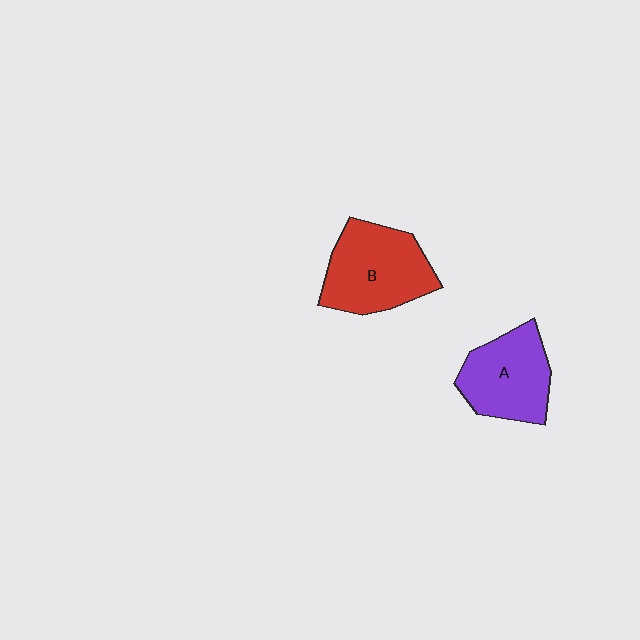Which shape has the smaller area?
Shape A (purple).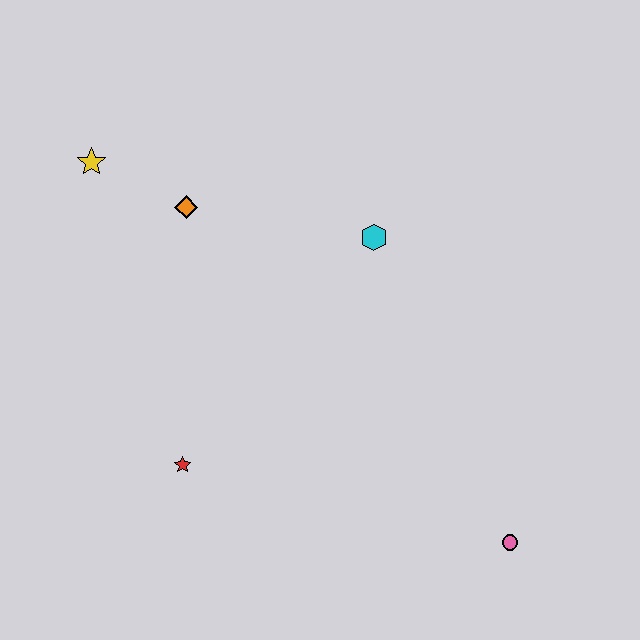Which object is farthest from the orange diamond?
The pink circle is farthest from the orange diamond.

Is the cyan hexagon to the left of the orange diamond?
No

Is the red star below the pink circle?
No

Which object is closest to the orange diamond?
The yellow star is closest to the orange diamond.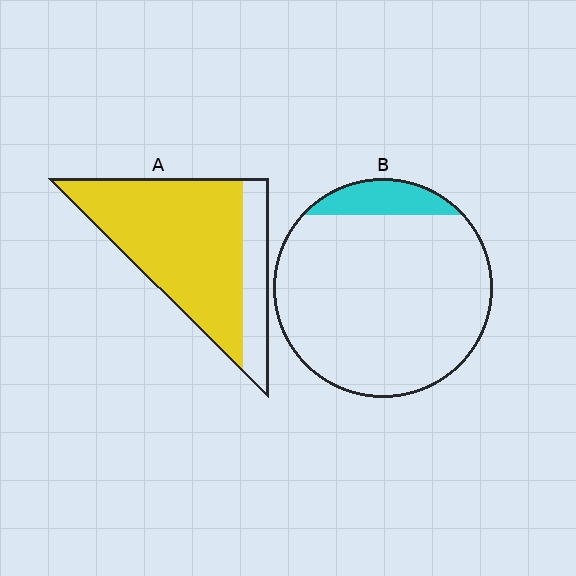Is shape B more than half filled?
No.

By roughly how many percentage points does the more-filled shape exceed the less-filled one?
By roughly 65 percentage points (A over B).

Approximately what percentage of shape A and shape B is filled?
A is approximately 80% and B is approximately 10%.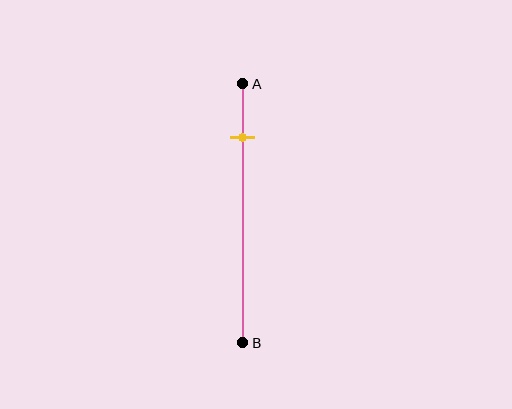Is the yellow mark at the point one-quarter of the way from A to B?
No, the mark is at about 20% from A, not at the 25% one-quarter point.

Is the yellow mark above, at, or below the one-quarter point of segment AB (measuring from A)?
The yellow mark is above the one-quarter point of segment AB.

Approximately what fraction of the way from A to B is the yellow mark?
The yellow mark is approximately 20% of the way from A to B.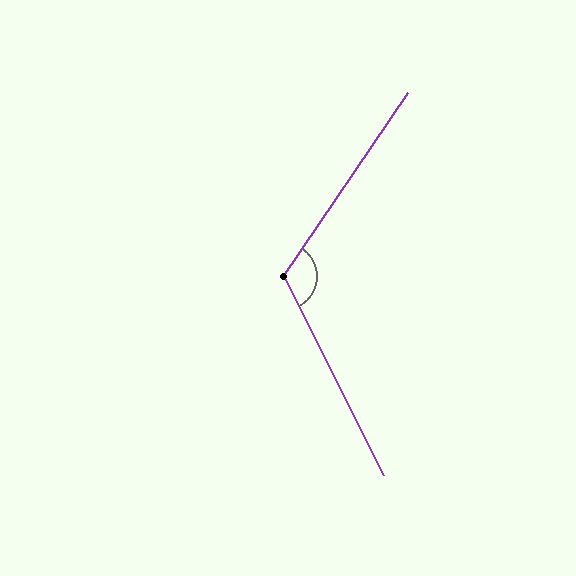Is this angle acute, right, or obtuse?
It is obtuse.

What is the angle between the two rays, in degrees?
Approximately 119 degrees.